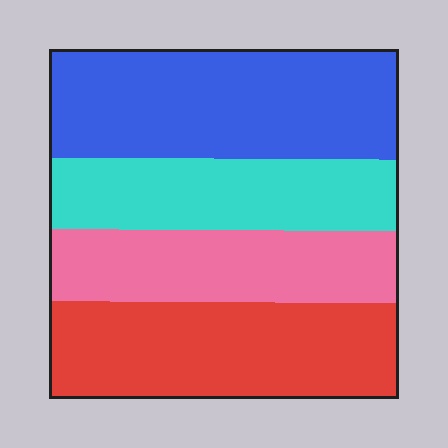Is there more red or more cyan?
Red.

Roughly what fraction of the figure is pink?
Pink covers roughly 20% of the figure.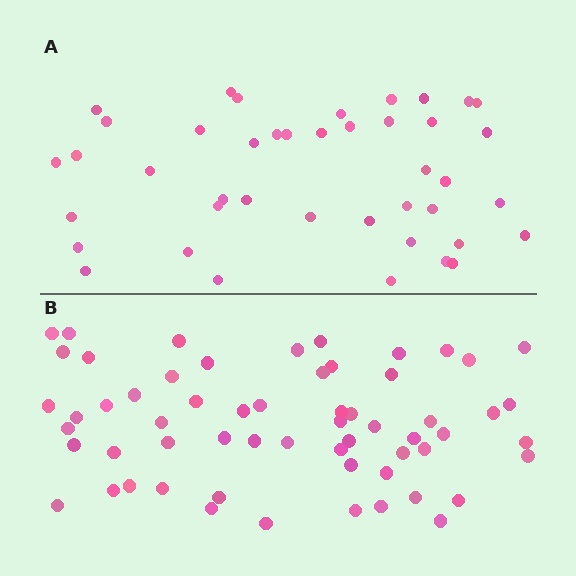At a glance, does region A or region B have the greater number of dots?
Region B (the bottom region) has more dots.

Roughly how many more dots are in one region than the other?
Region B has approximately 20 more dots than region A.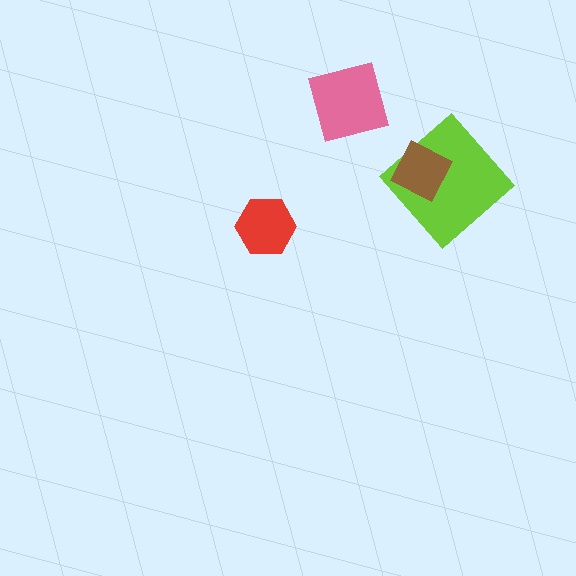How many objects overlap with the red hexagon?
0 objects overlap with the red hexagon.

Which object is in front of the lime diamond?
The brown diamond is in front of the lime diamond.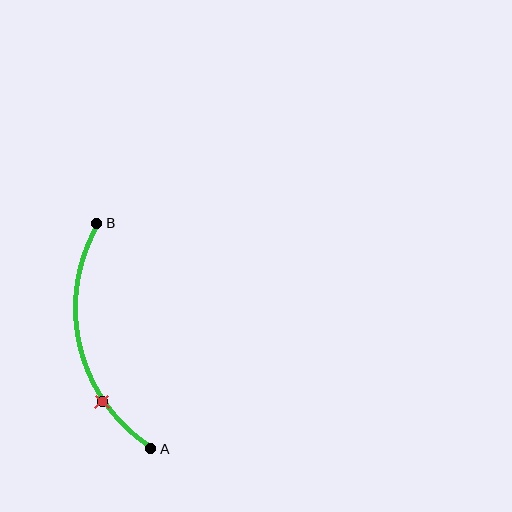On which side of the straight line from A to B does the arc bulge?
The arc bulges to the left of the straight line connecting A and B.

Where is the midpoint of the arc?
The arc midpoint is the point on the curve farthest from the straight line joining A and B. It sits to the left of that line.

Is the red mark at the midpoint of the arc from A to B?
No. The red mark lies on the arc but is closer to endpoint A. The arc midpoint would be at the point on the curve equidistant along the arc from both A and B.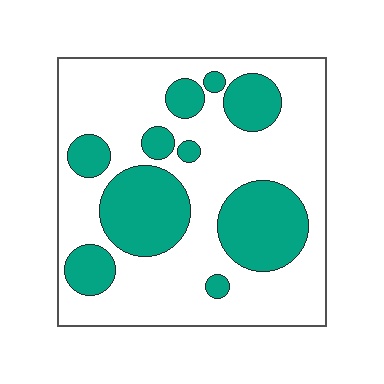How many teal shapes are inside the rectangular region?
10.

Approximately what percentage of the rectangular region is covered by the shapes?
Approximately 30%.